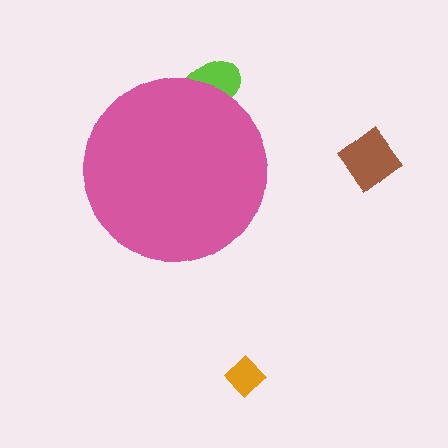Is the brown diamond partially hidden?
No, the brown diamond is fully visible.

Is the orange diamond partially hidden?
No, the orange diamond is fully visible.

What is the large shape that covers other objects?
A pink circle.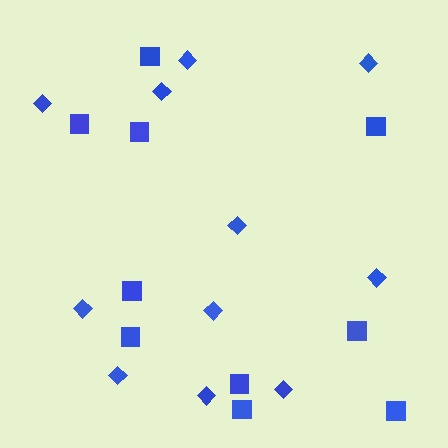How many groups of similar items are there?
There are 2 groups: one group of diamonds (11) and one group of squares (10).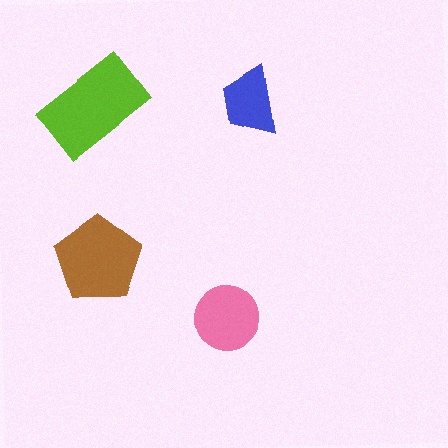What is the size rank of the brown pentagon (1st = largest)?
2nd.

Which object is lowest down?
The pink circle is bottommost.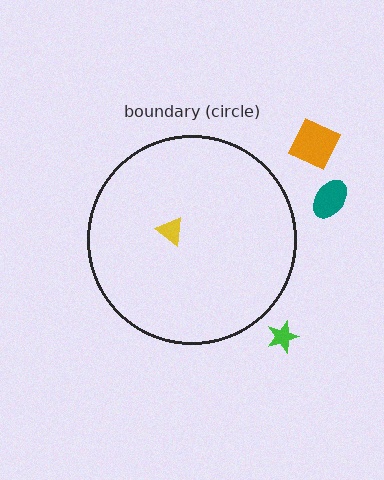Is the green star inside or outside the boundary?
Outside.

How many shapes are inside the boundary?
1 inside, 3 outside.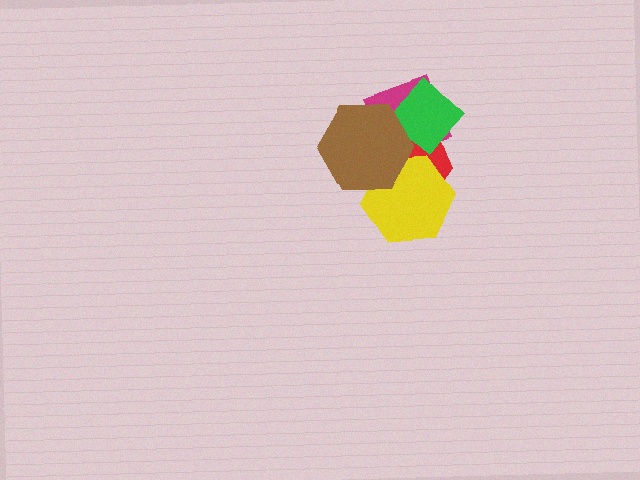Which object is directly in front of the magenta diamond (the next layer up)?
The red hexagon is directly in front of the magenta diamond.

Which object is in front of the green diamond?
The brown hexagon is in front of the green diamond.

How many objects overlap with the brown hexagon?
4 objects overlap with the brown hexagon.